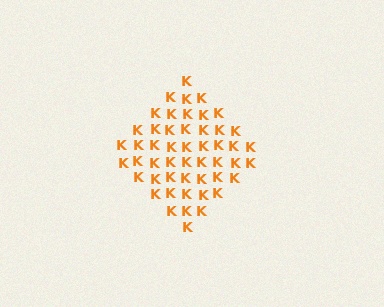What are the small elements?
The small elements are letter K's.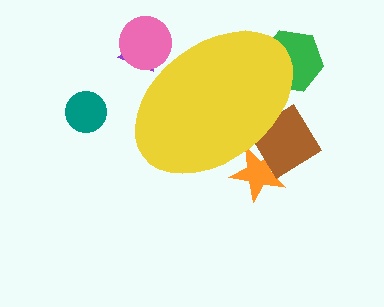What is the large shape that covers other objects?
A yellow ellipse.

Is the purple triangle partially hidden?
Yes, the purple triangle is partially hidden behind the yellow ellipse.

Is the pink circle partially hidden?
Yes, the pink circle is partially hidden behind the yellow ellipse.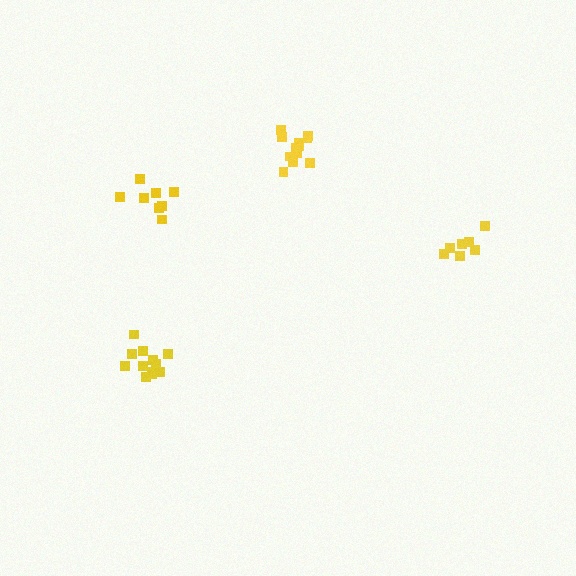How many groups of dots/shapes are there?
There are 4 groups.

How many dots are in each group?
Group 1: 12 dots, Group 2: 12 dots, Group 3: 9 dots, Group 4: 7 dots (40 total).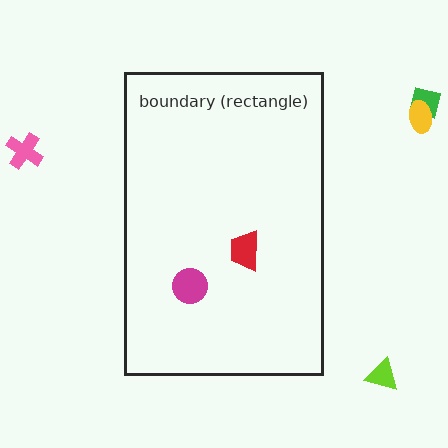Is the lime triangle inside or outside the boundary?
Outside.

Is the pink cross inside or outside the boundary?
Outside.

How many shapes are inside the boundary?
2 inside, 4 outside.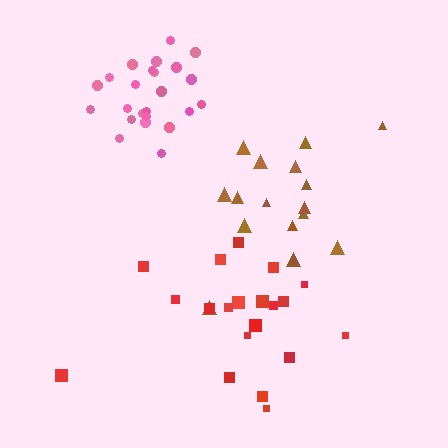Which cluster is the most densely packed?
Pink.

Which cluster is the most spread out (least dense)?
Brown.